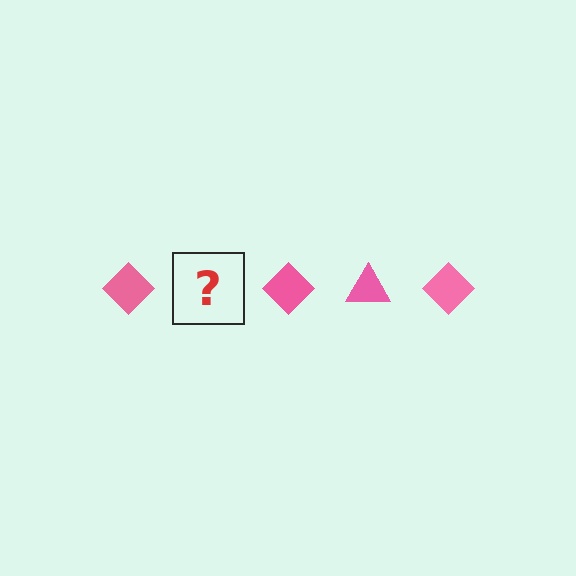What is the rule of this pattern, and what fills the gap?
The rule is that the pattern cycles through diamond, triangle shapes in pink. The gap should be filled with a pink triangle.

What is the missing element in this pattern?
The missing element is a pink triangle.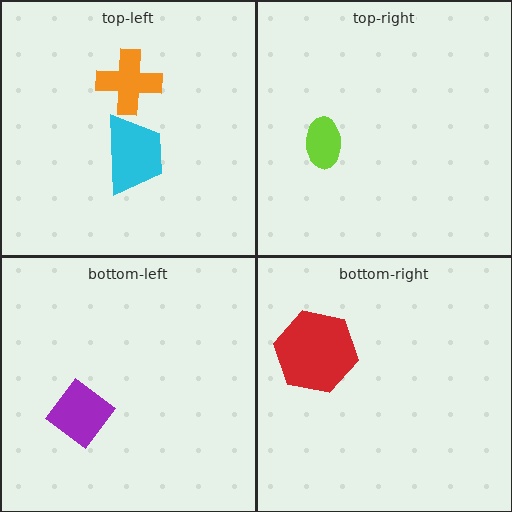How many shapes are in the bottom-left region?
1.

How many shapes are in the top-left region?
2.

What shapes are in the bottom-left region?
The purple diamond.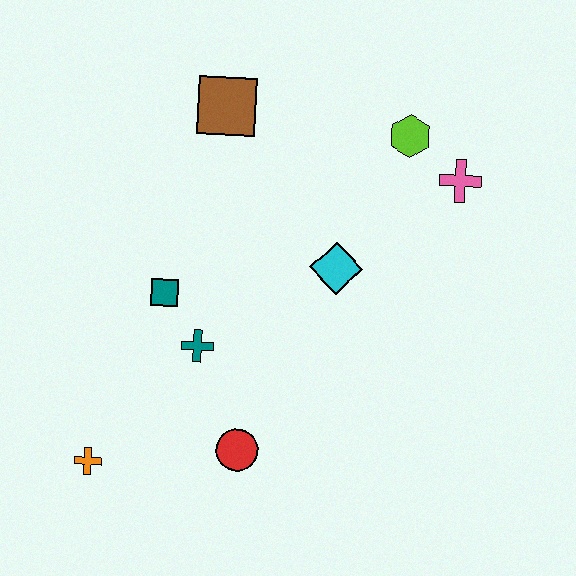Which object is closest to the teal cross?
The teal square is closest to the teal cross.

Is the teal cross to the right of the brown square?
No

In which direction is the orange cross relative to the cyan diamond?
The orange cross is to the left of the cyan diamond.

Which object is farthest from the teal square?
The pink cross is farthest from the teal square.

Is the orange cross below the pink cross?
Yes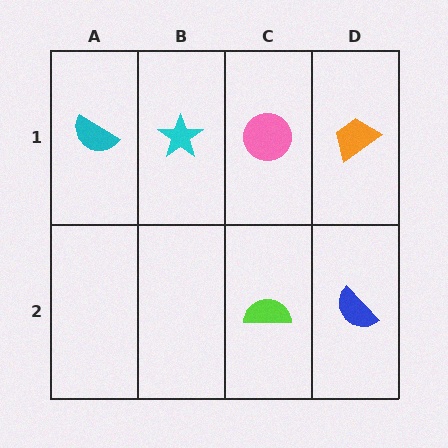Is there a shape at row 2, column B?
No, that cell is empty.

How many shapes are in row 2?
2 shapes.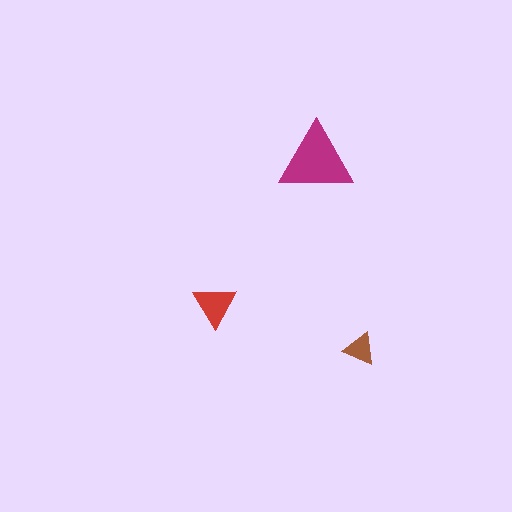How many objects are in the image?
There are 3 objects in the image.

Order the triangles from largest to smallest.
the magenta one, the red one, the brown one.